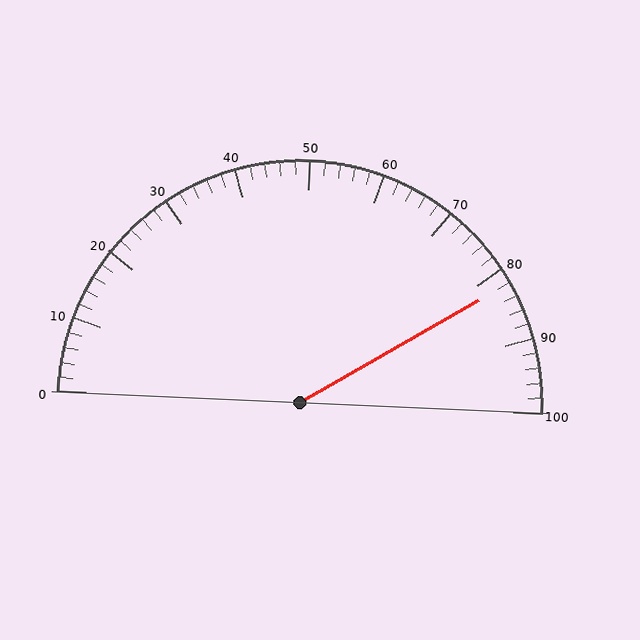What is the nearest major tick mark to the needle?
The nearest major tick mark is 80.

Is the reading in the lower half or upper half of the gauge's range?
The reading is in the upper half of the range (0 to 100).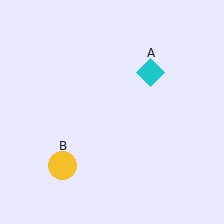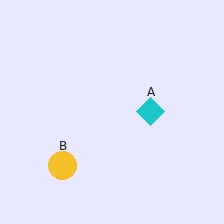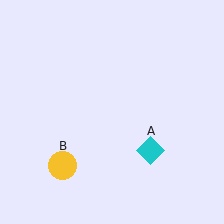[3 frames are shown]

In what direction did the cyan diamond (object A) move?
The cyan diamond (object A) moved down.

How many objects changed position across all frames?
1 object changed position: cyan diamond (object A).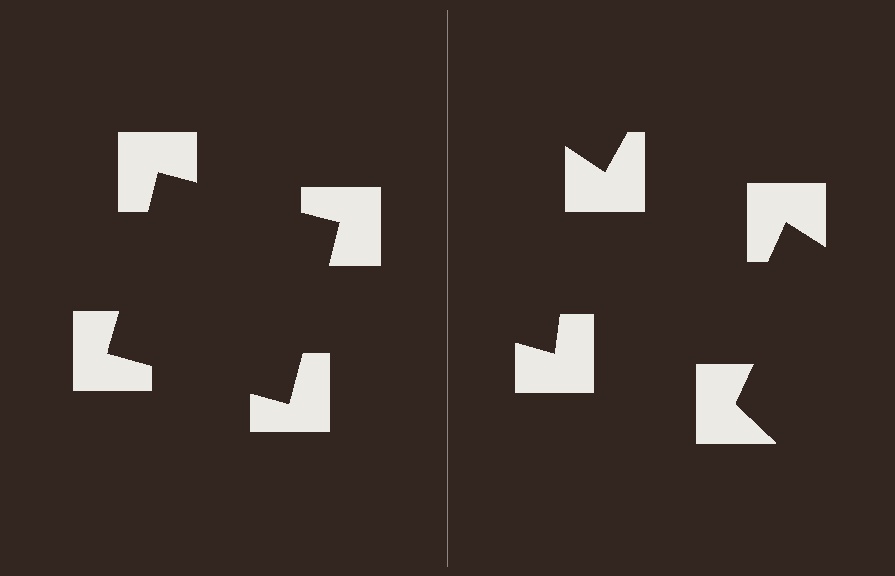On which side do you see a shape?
An illusory square appears on the left side. On the right side the wedge cuts are rotated, so no coherent shape forms.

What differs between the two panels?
The notched squares are positioned identically on both sides; only the wedge orientations differ. On the left they align to a square; on the right they are misaligned.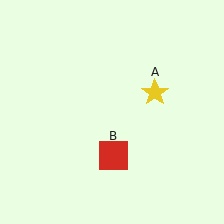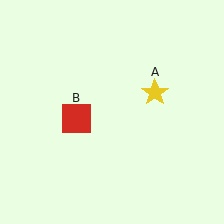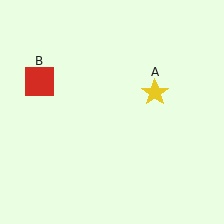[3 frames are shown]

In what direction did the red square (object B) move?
The red square (object B) moved up and to the left.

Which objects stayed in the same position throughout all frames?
Yellow star (object A) remained stationary.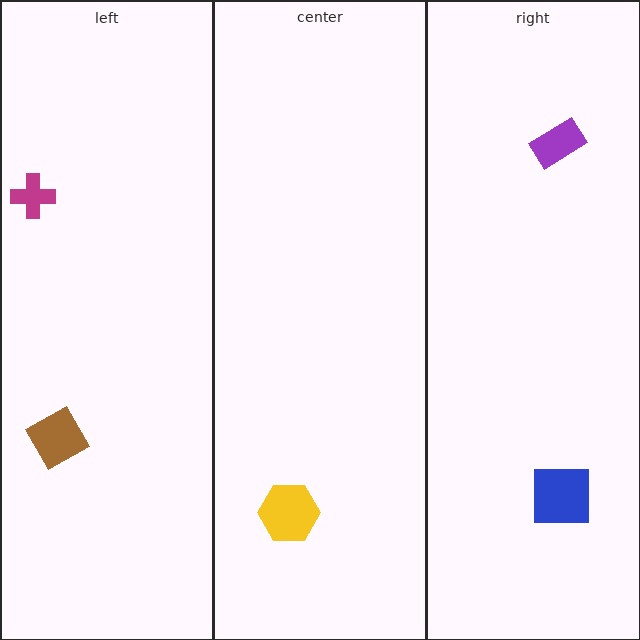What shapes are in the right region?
The purple rectangle, the blue square.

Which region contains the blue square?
The right region.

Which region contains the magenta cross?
The left region.